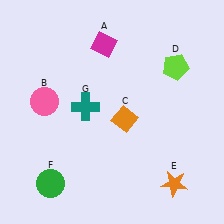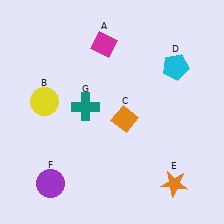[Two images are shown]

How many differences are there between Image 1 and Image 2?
There are 3 differences between the two images.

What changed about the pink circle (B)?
In Image 1, B is pink. In Image 2, it changed to yellow.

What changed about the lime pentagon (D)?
In Image 1, D is lime. In Image 2, it changed to cyan.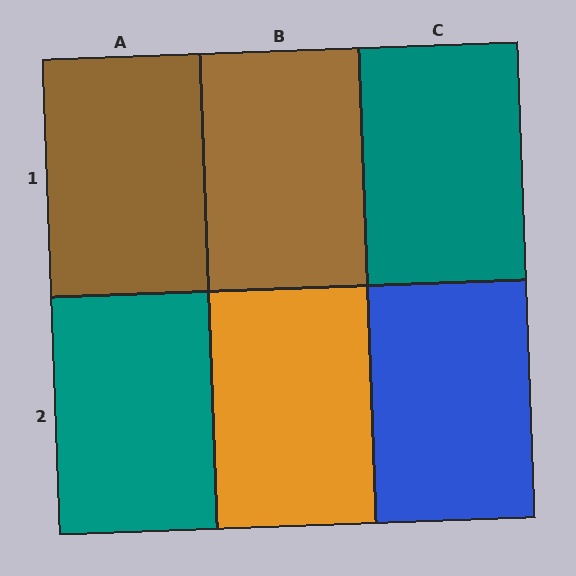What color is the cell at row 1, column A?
Brown.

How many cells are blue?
1 cell is blue.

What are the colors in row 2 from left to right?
Teal, orange, blue.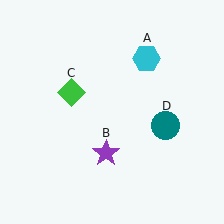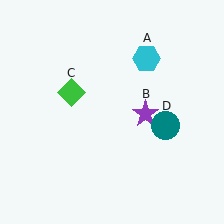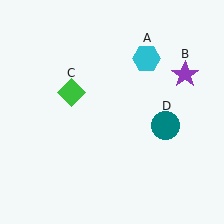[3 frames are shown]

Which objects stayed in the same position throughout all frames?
Cyan hexagon (object A) and green diamond (object C) and teal circle (object D) remained stationary.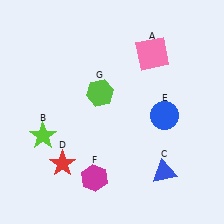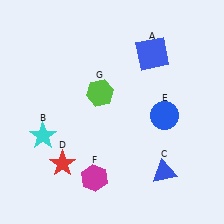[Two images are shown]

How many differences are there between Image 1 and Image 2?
There are 2 differences between the two images.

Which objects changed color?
A changed from pink to blue. B changed from lime to cyan.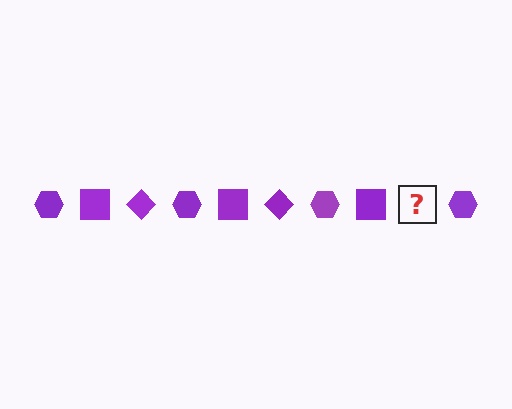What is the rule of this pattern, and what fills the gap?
The rule is that the pattern cycles through hexagon, square, diamond shapes in purple. The gap should be filled with a purple diamond.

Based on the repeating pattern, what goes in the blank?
The blank should be a purple diamond.